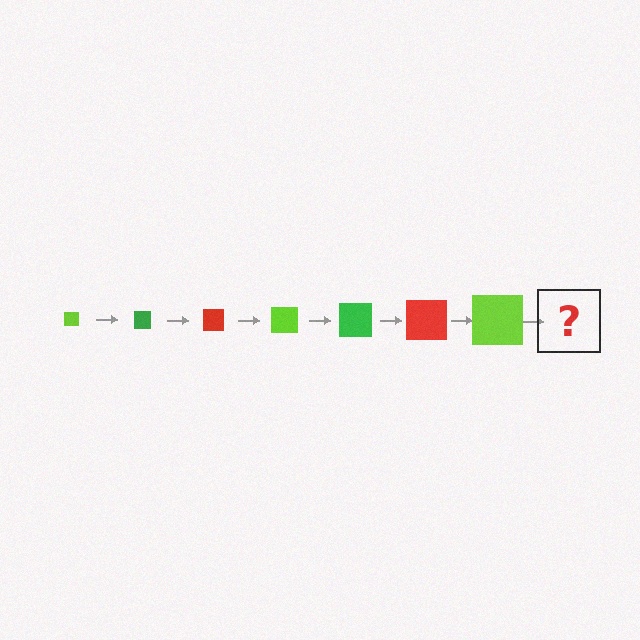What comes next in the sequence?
The next element should be a green square, larger than the previous one.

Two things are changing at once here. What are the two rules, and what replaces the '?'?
The two rules are that the square grows larger each step and the color cycles through lime, green, and red. The '?' should be a green square, larger than the previous one.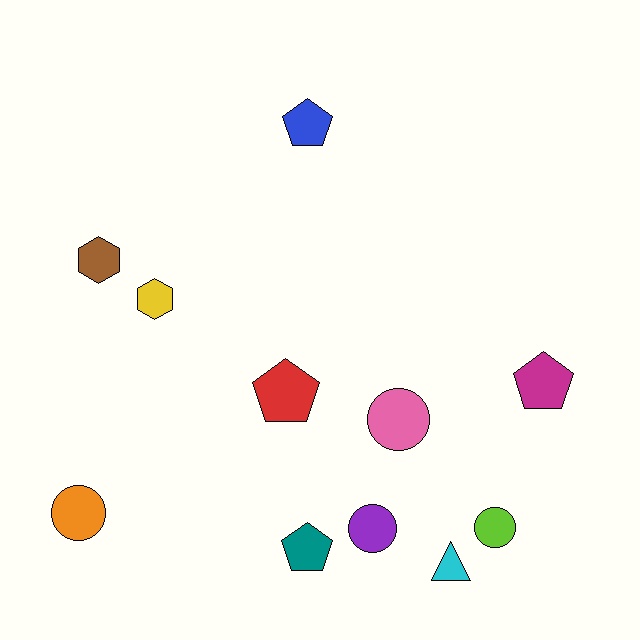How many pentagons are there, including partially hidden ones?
There are 4 pentagons.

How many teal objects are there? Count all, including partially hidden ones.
There is 1 teal object.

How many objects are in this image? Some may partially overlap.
There are 11 objects.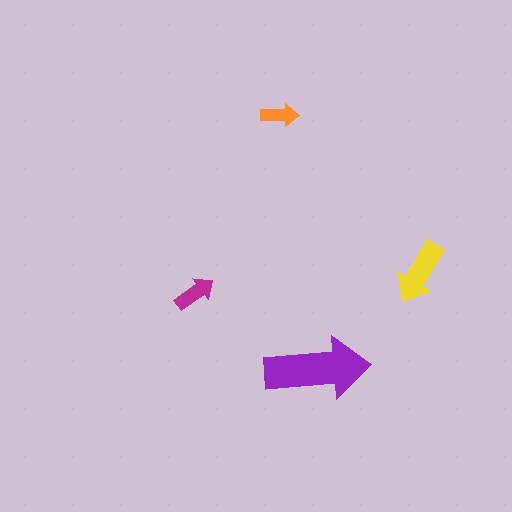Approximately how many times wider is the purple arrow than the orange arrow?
About 3 times wider.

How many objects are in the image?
There are 4 objects in the image.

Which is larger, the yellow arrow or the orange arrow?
The yellow one.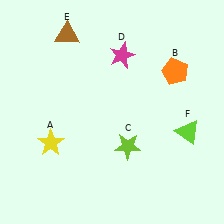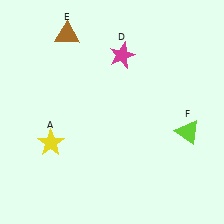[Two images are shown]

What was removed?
The orange pentagon (B), the lime star (C) were removed in Image 2.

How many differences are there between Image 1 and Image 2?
There are 2 differences between the two images.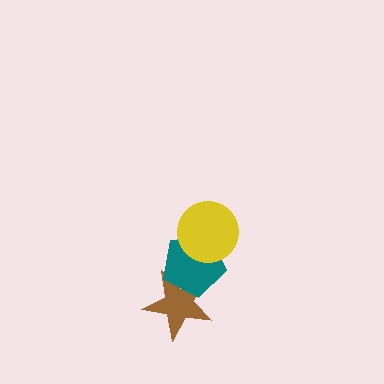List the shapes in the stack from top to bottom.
From top to bottom: the yellow circle, the teal pentagon, the brown star.